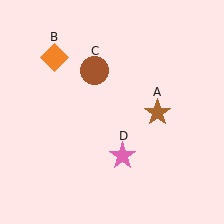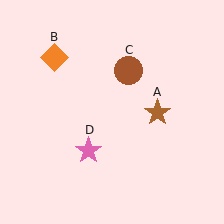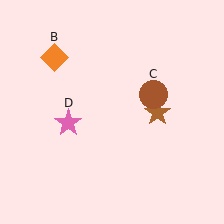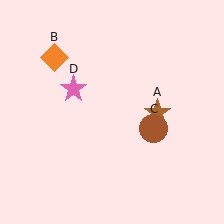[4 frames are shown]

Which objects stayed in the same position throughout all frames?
Brown star (object A) and orange diamond (object B) remained stationary.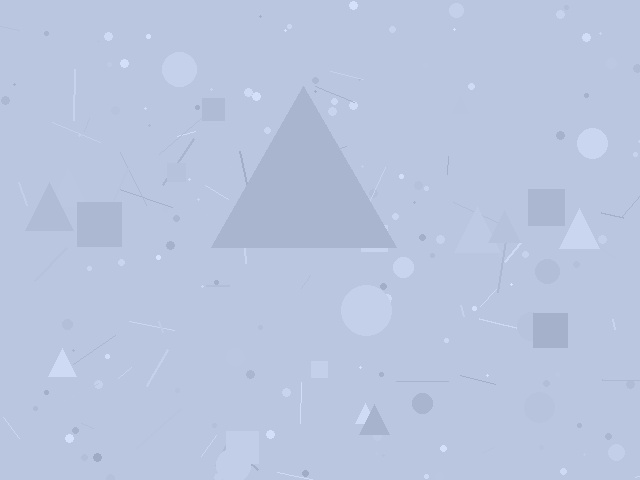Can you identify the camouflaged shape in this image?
The camouflaged shape is a triangle.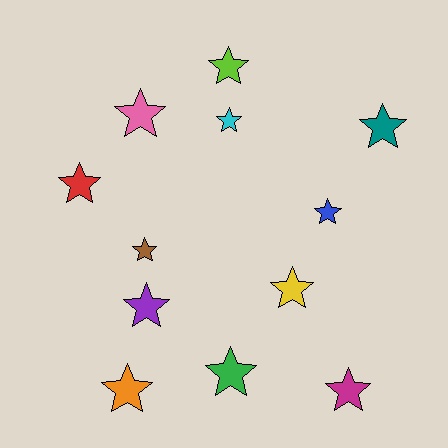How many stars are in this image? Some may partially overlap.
There are 12 stars.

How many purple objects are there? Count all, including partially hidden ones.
There is 1 purple object.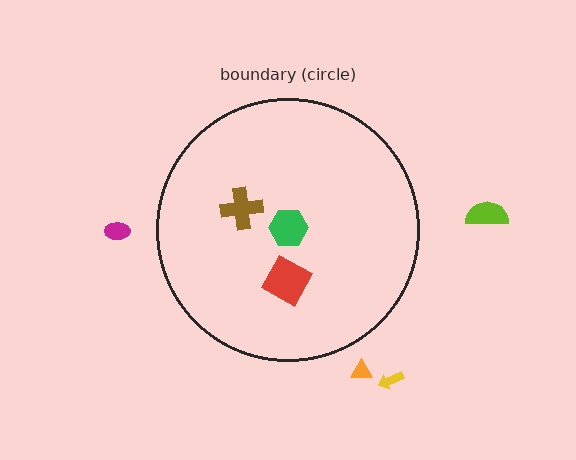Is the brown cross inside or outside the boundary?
Inside.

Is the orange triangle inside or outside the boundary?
Outside.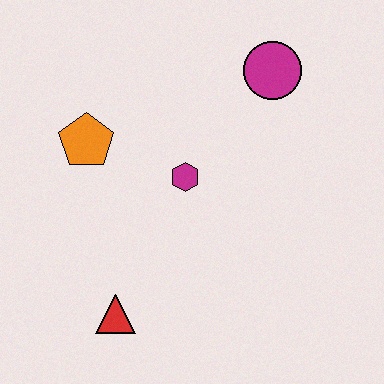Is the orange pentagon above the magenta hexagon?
Yes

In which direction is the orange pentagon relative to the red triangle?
The orange pentagon is above the red triangle.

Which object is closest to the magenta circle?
The magenta hexagon is closest to the magenta circle.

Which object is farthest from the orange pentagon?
The magenta circle is farthest from the orange pentagon.